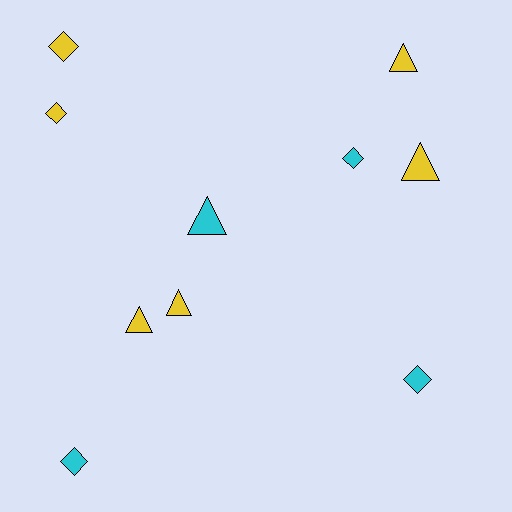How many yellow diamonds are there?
There are 2 yellow diamonds.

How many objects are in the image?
There are 10 objects.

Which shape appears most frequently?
Diamond, with 5 objects.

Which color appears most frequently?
Yellow, with 6 objects.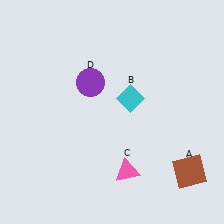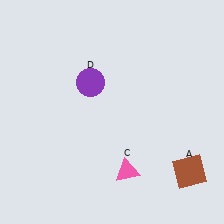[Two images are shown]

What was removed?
The cyan diamond (B) was removed in Image 2.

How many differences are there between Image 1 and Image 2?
There is 1 difference between the two images.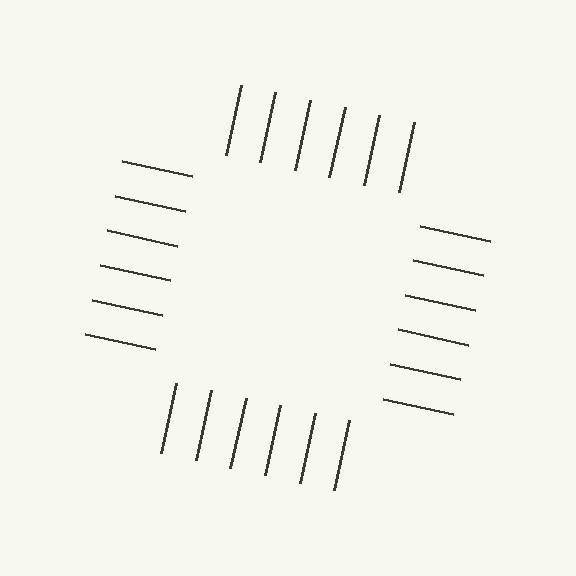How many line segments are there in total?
24 — 6 along each of the 4 edges.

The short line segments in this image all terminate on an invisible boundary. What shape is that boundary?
An illusory square — the line segments terminate on its edges but no continuous stroke is drawn.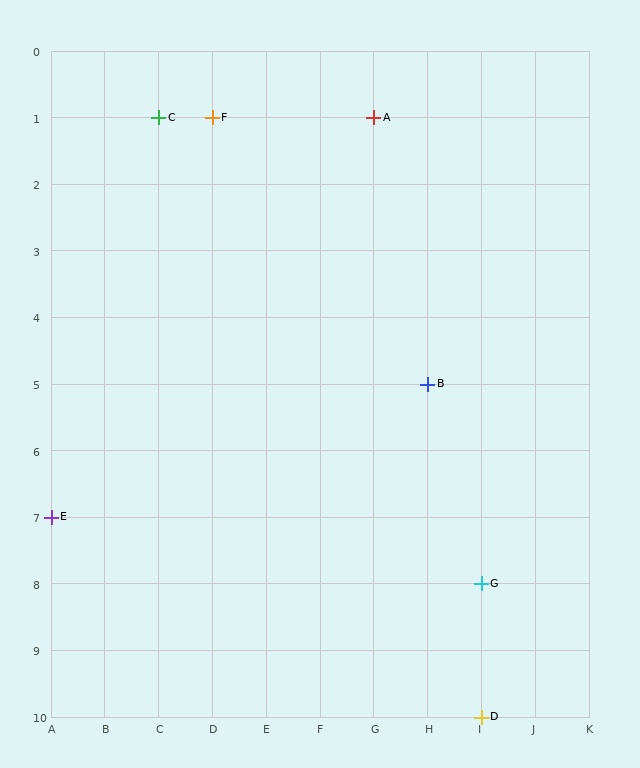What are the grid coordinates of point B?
Point B is at grid coordinates (H, 5).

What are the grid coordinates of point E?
Point E is at grid coordinates (A, 7).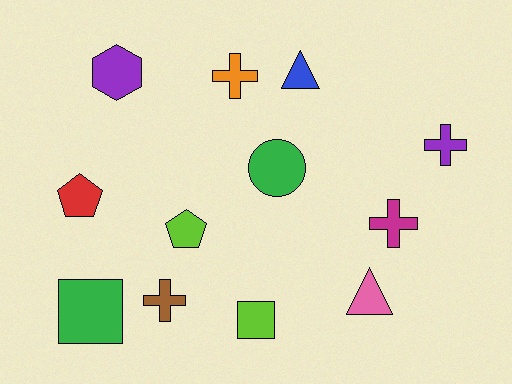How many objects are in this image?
There are 12 objects.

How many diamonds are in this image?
There are no diamonds.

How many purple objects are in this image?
There are 2 purple objects.